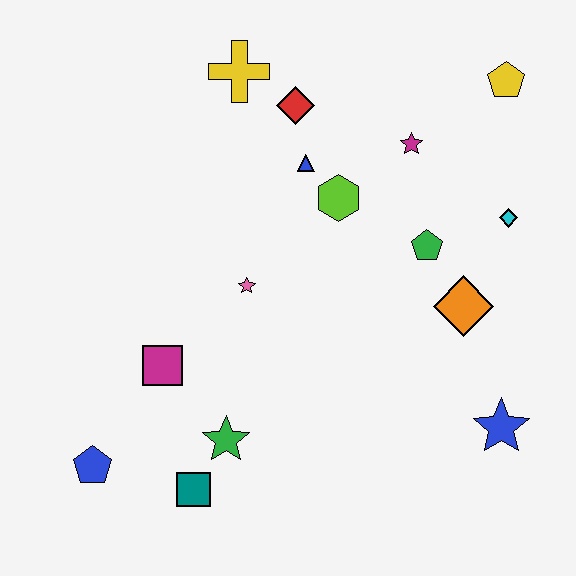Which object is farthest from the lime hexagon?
The blue pentagon is farthest from the lime hexagon.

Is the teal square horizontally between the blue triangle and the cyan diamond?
No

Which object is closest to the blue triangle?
The lime hexagon is closest to the blue triangle.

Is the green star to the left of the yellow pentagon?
Yes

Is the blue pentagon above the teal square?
Yes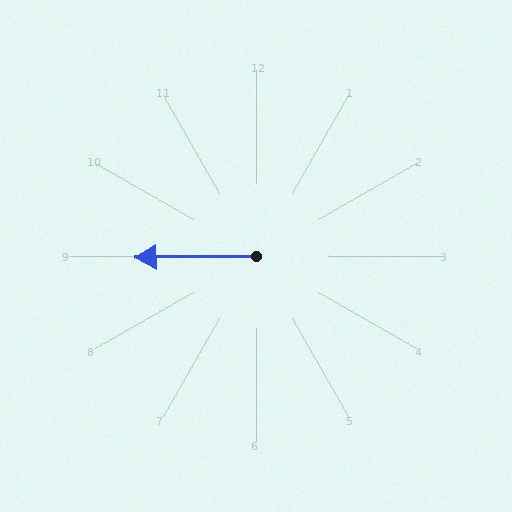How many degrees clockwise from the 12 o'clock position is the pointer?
Approximately 269 degrees.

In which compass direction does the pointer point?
West.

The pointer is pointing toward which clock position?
Roughly 9 o'clock.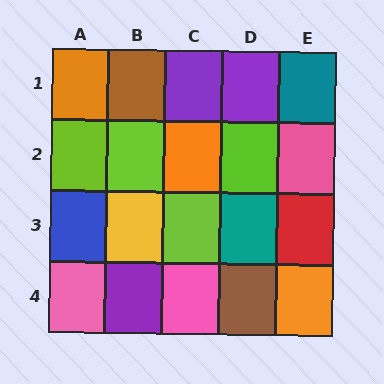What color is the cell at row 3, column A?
Blue.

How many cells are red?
1 cell is red.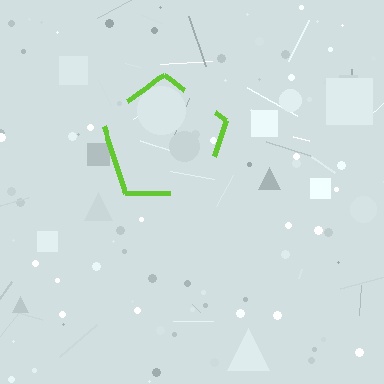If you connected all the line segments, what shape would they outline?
They would outline a pentagon.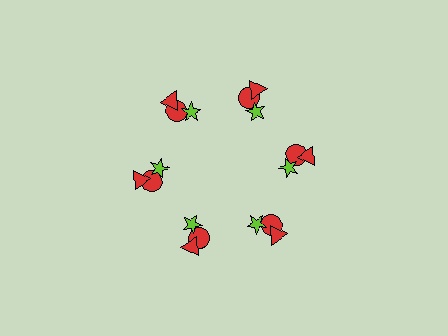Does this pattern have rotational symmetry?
Yes, this pattern has 6-fold rotational symmetry. It looks the same after rotating 60 degrees around the center.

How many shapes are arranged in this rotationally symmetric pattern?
There are 18 shapes, arranged in 6 groups of 3.